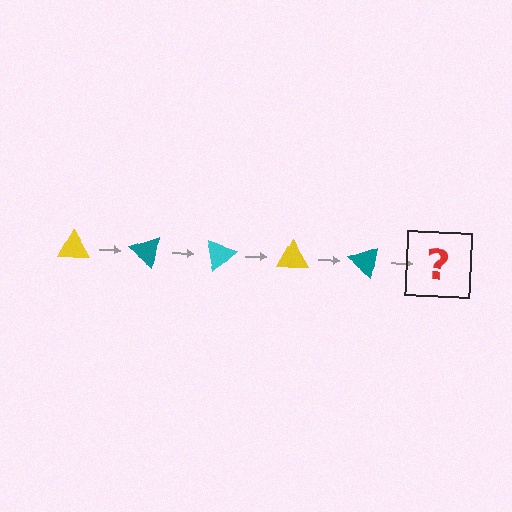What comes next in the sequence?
The next element should be a cyan triangle, rotated 200 degrees from the start.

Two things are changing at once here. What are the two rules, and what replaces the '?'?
The two rules are that it rotates 40 degrees each step and the color cycles through yellow, teal, and cyan. The '?' should be a cyan triangle, rotated 200 degrees from the start.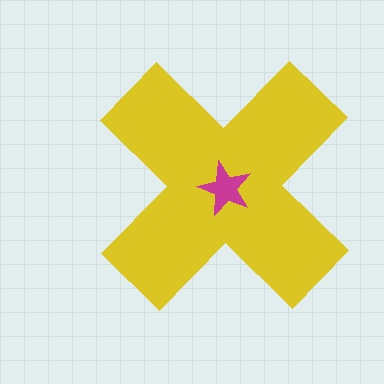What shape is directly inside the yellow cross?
The magenta star.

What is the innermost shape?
The magenta star.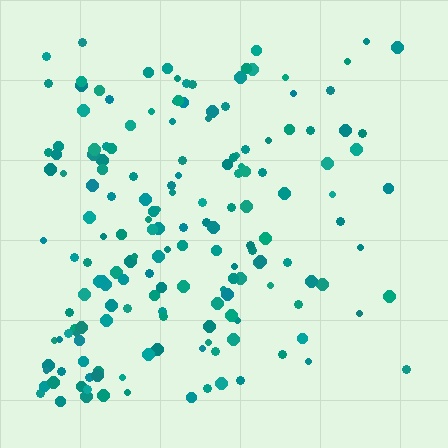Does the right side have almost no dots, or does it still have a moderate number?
Still a moderate number, just noticeably fewer than the left.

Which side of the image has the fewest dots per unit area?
The right.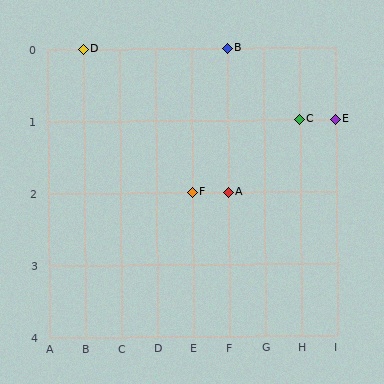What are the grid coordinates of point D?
Point D is at grid coordinates (B, 0).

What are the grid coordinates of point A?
Point A is at grid coordinates (F, 2).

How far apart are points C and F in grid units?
Points C and F are 3 columns and 1 row apart (about 3.2 grid units diagonally).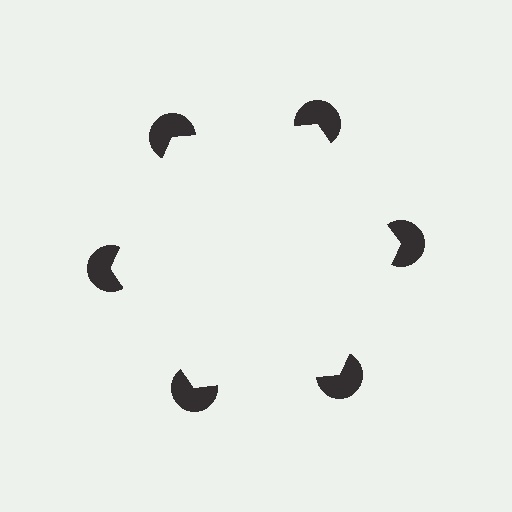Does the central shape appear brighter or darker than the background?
It typically appears slightly brighter than the background, even though no actual brightness change is drawn.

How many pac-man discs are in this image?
There are 6 — one at each vertex of the illusory hexagon.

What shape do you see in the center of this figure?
An illusory hexagon — its edges are inferred from the aligned wedge cuts in the pac-man discs, not physically drawn.